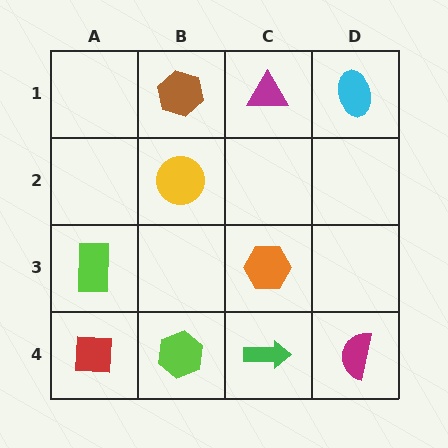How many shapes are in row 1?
3 shapes.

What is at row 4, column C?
A green arrow.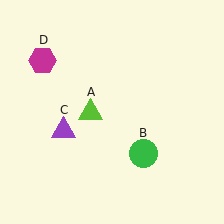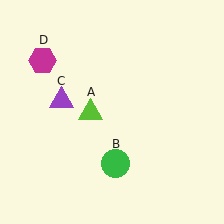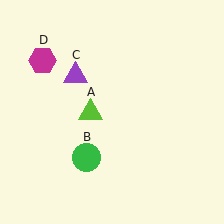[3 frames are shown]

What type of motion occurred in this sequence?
The green circle (object B), purple triangle (object C) rotated clockwise around the center of the scene.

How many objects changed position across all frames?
2 objects changed position: green circle (object B), purple triangle (object C).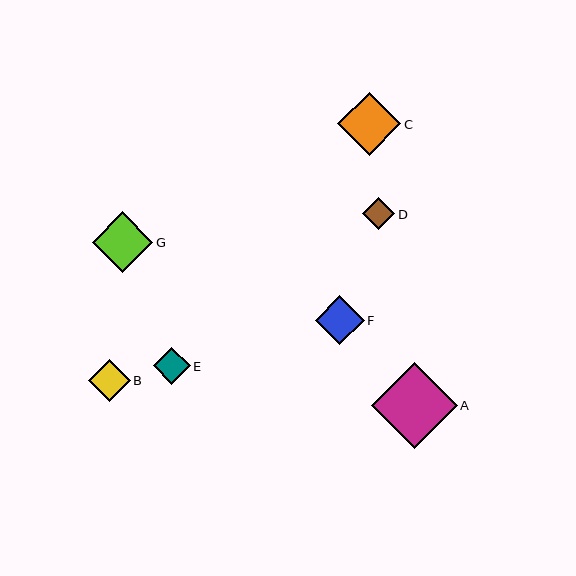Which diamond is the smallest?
Diamond D is the smallest with a size of approximately 32 pixels.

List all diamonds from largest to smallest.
From largest to smallest: A, C, G, F, B, E, D.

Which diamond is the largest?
Diamond A is the largest with a size of approximately 86 pixels.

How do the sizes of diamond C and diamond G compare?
Diamond C and diamond G are approximately the same size.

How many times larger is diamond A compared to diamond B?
Diamond A is approximately 2.0 times the size of diamond B.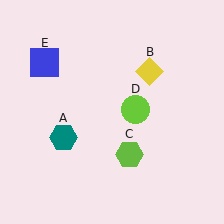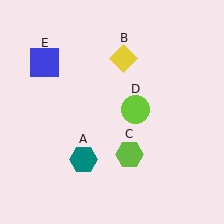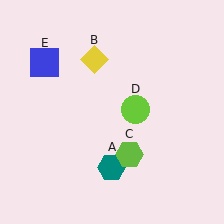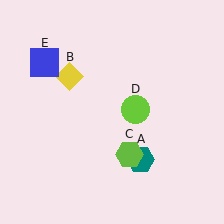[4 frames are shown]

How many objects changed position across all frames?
2 objects changed position: teal hexagon (object A), yellow diamond (object B).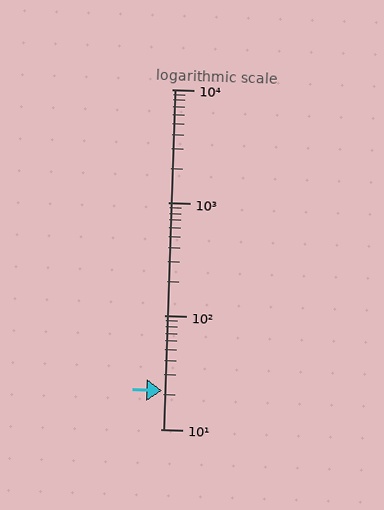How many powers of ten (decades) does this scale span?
The scale spans 3 decades, from 10 to 10000.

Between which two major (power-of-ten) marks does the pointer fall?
The pointer is between 10 and 100.